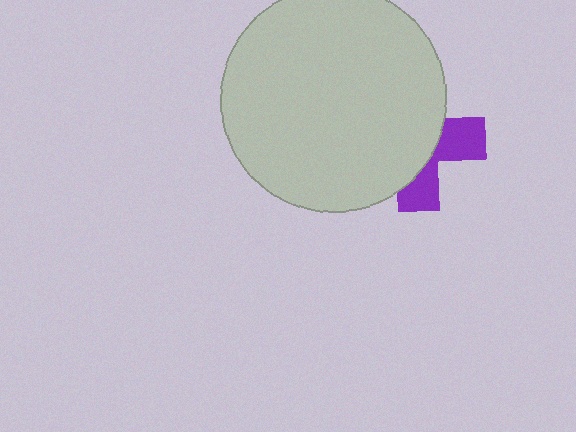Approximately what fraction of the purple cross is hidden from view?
Roughly 65% of the purple cross is hidden behind the light gray circle.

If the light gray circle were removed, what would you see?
You would see the complete purple cross.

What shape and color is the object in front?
The object in front is a light gray circle.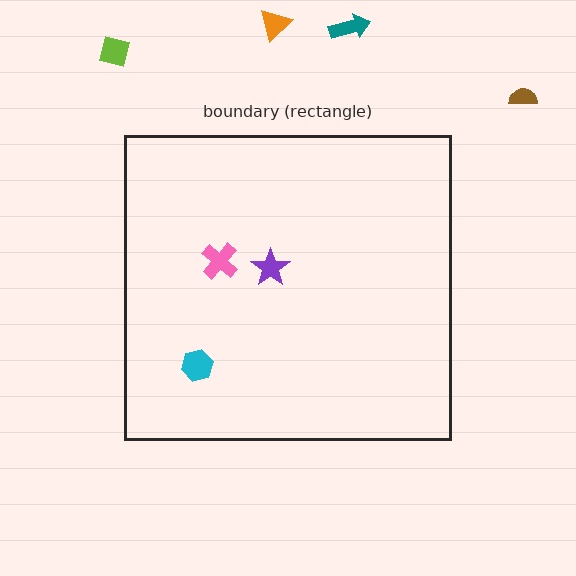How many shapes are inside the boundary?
3 inside, 4 outside.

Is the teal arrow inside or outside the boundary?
Outside.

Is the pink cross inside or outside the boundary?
Inside.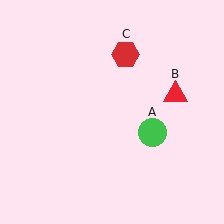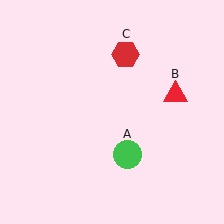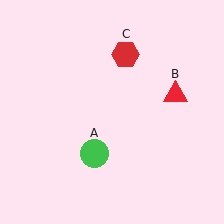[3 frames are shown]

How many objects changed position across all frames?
1 object changed position: green circle (object A).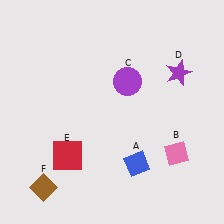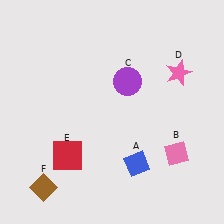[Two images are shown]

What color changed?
The star (D) changed from purple in Image 1 to pink in Image 2.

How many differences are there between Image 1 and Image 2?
There is 1 difference between the two images.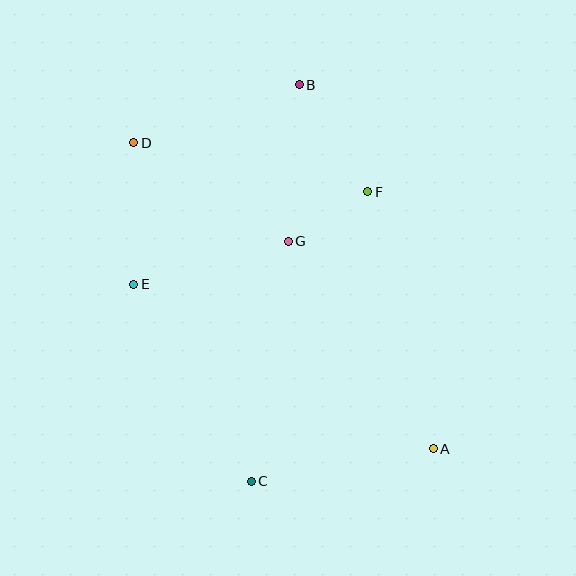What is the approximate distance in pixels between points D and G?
The distance between D and G is approximately 184 pixels.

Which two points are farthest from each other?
Points A and D are farthest from each other.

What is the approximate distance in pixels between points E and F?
The distance between E and F is approximately 252 pixels.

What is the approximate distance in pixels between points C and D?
The distance between C and D is approximately 359 pixels.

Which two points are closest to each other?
Points F and G are closest to each other.